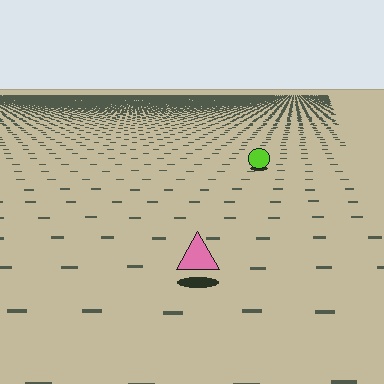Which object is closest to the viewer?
The pink triangle is closest. The texture marks near it are larger and more spread out.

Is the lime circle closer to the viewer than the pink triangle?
No. The pink triangle is closer — you can tell from the texture gradient: the ground texture is coarser near it.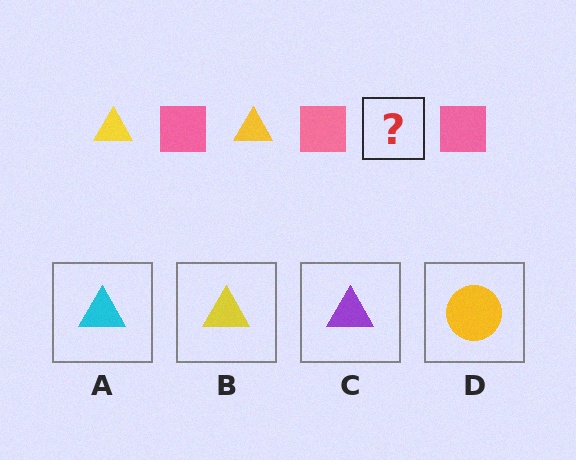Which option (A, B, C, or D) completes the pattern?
B.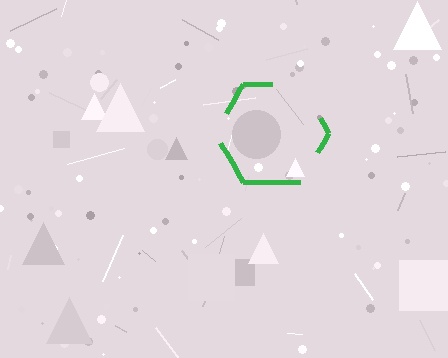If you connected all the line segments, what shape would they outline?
They would outline a hexagon.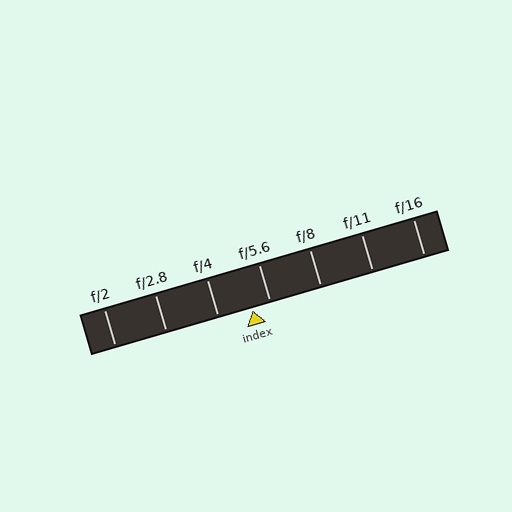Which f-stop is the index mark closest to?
The index mark is closest to f/5.6.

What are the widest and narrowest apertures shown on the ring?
The widest aperture shown is f/2 and the narrowest is f/16.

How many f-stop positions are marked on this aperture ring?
There are 7 f-stop positions marked.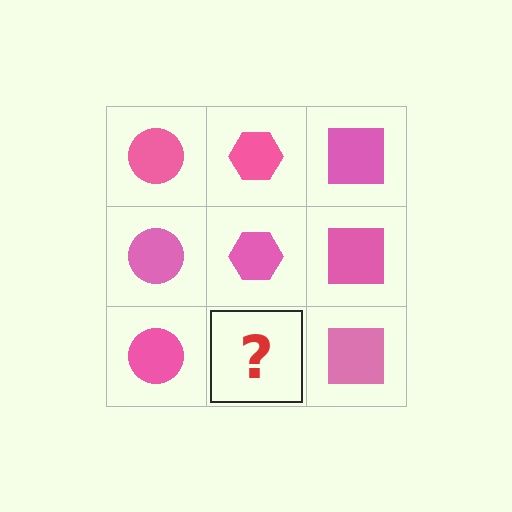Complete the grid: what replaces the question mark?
The question mark should be replaced with a pink hexagon.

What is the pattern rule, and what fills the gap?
The rule is that each column has a consistent shape. The gap should be filled with a pink hexagon.